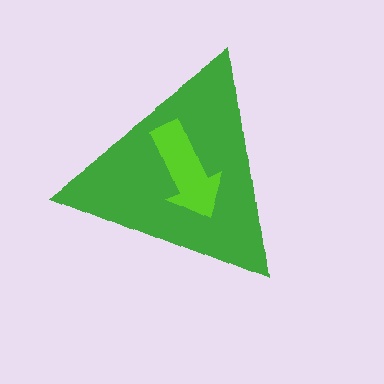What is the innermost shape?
The lime arrow.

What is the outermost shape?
The green triangle.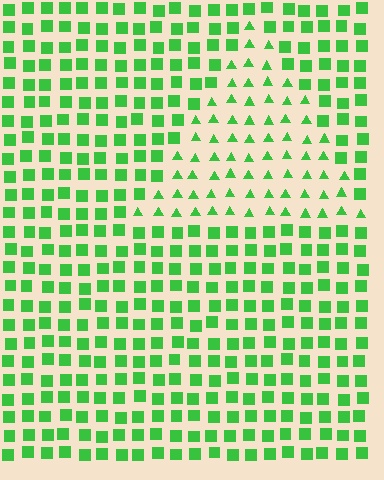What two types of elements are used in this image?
The image uses triangles inside the triangle region and squares outside it.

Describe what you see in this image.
The image is filled with small green elements arranged in a uniform grid. A triangle-shaped region contains triangles, while the surrounding area contains squares. The boundary is defined purely by the change in element shape.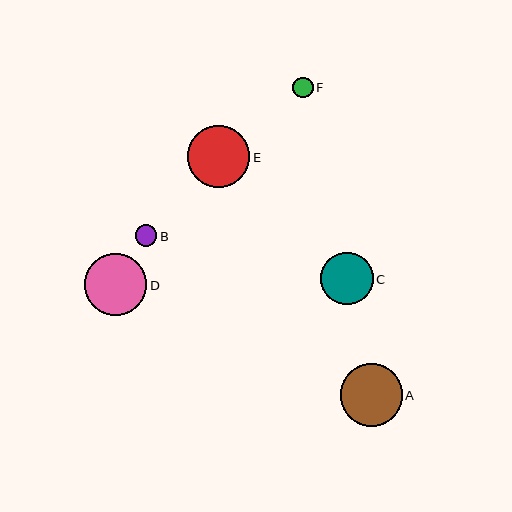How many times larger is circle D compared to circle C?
Circle D is approximately 1.2 times the size of circle C.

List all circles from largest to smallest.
From largest to smallest: D, A, E, C, B, F.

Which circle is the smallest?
Circle F is the smallest with a size of approximately 20 pixels.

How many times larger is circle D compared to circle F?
Circle D is approximately 3.1 times the size of circle F.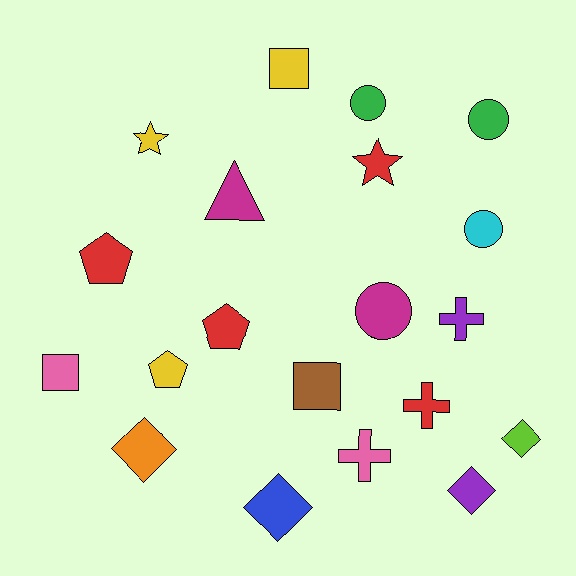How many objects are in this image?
There are 20 objects.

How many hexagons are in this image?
There are no hexagons.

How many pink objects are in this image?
There are 2 pink objects.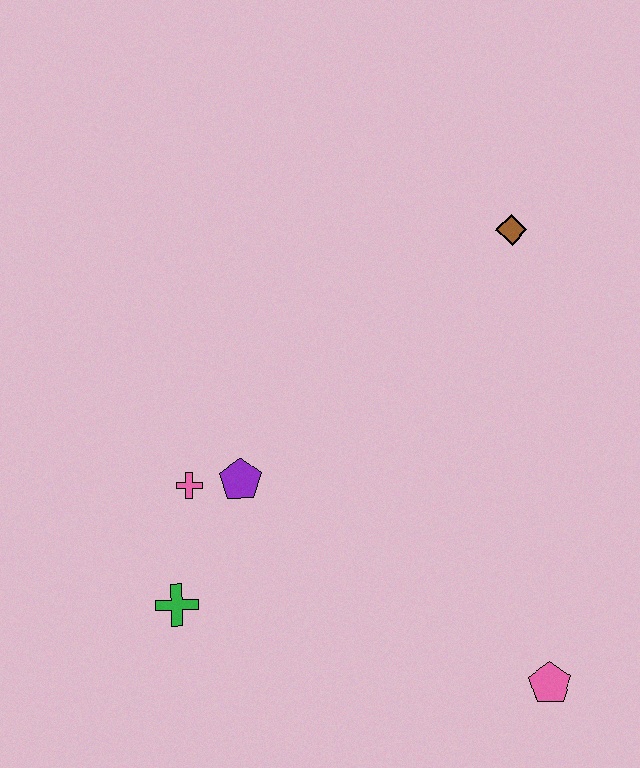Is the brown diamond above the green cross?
Yes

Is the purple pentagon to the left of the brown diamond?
Yes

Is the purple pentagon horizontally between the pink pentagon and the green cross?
Yes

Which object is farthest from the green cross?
The brown diamond is farthest from the green cross.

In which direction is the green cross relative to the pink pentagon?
The green cross is to the left of the pink pentagon.